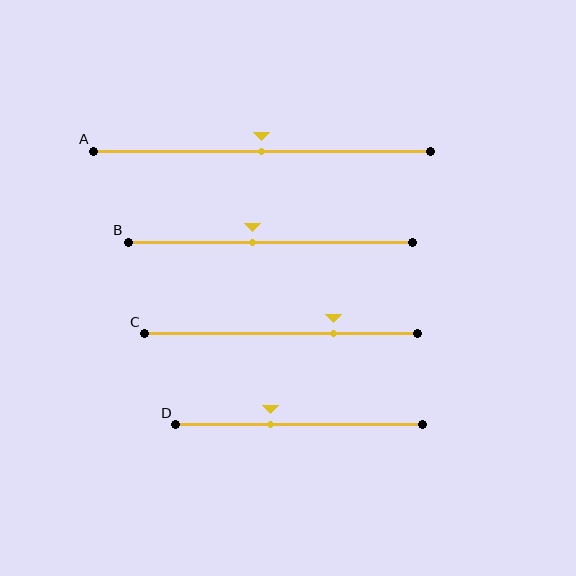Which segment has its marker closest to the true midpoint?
Segment A has its marker closest to the true midpoint.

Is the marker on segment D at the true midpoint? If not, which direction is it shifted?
No, the marker on segment D is shifted to the left by about 12% of the segment length.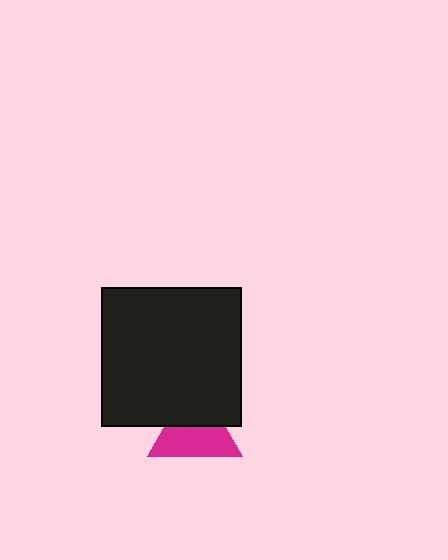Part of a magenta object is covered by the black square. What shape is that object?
It is a triangle.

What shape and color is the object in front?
The object in front is a black square.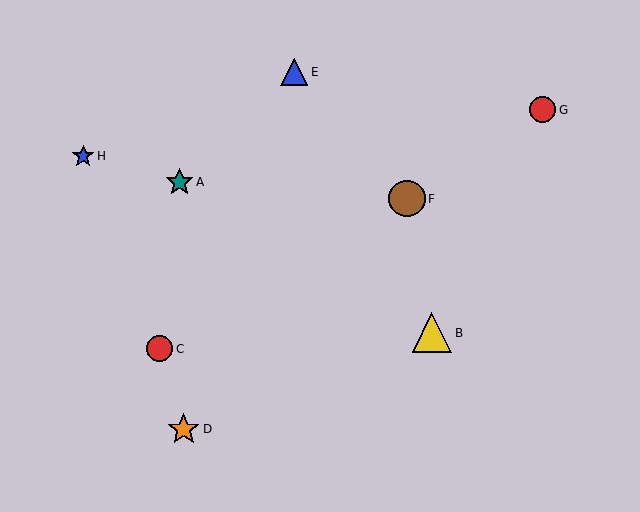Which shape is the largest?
The yellow triangle (labeled B) is the largest.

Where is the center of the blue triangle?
The center of the blue triangle is at (294, 72).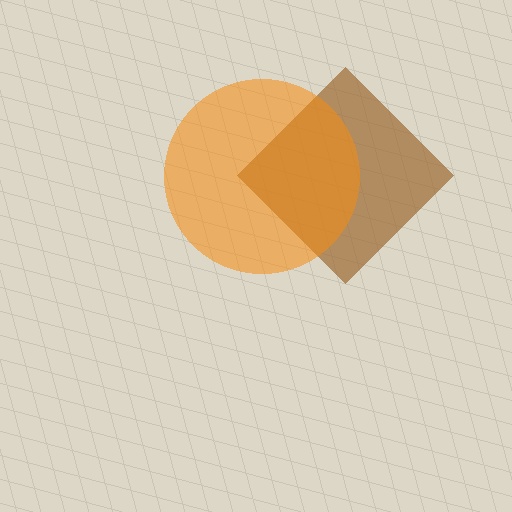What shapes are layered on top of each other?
The layered shapes are: a brown diamond, an orange circle.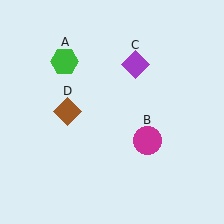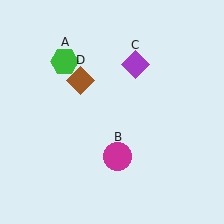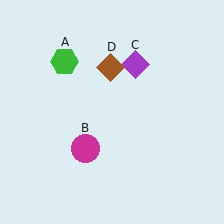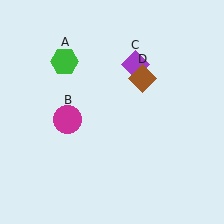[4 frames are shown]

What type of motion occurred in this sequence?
The magenta circle (object B), brown diamond (object D) rotated clockwise around the center of the scene.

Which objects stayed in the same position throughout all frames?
Green hexagon (object A) and purple diamond (object C) remained stationary.